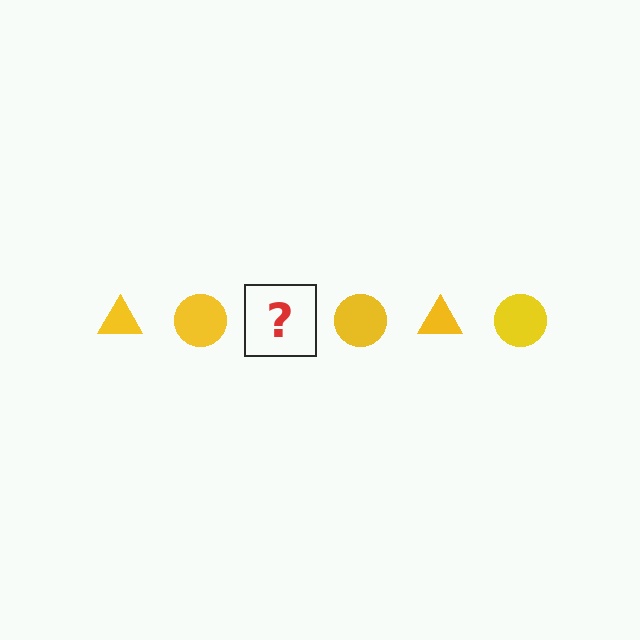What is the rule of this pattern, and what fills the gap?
The rule is that the pattern cycles through triangle, circle shapes in yellow. The gap should be filled with a yellow triangle.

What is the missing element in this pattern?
The missing element is a yellow triangle.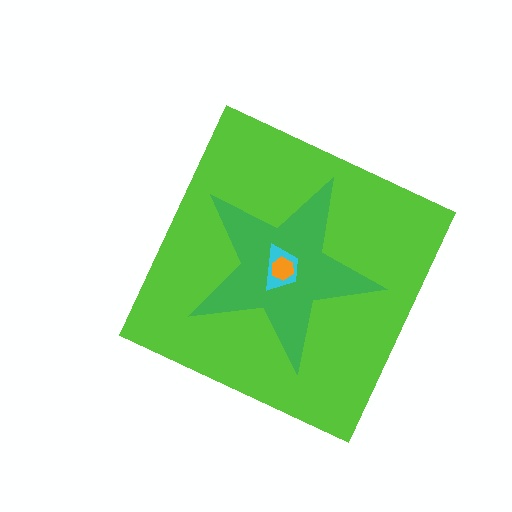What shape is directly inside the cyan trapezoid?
The orange hexagon.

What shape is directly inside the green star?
The cyan trapezoid.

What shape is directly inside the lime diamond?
The green star.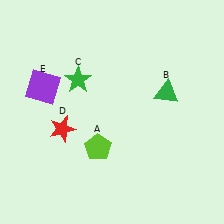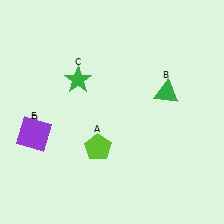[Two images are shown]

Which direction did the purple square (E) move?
The purple square (E) moved down.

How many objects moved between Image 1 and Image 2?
2 objects moved between the two images.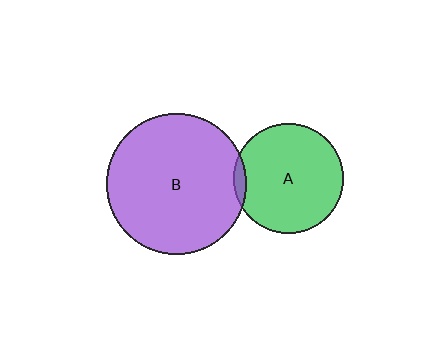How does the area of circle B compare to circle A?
Approximately 1.6 times.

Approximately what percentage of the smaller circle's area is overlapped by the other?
Approximately 5%.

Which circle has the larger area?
Circle B (purple).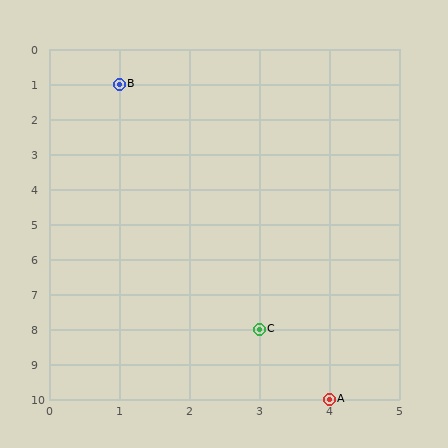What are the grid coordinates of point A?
Point A is at grid coordinates (4, 10).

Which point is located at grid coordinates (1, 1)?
Point B is at (1, 1).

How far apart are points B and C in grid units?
Points B and C are 2 columns and 7 rows apart (about 7.3 grid units diagonally).